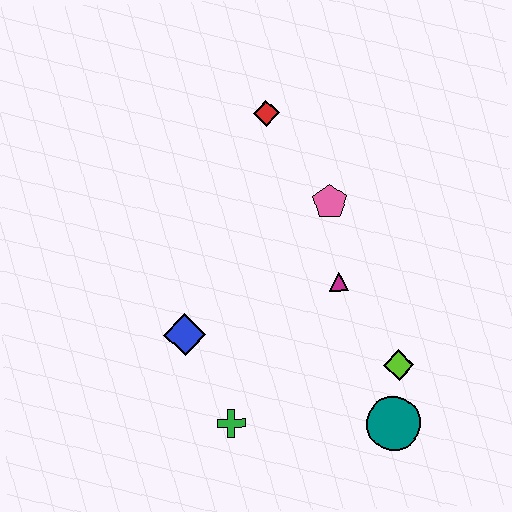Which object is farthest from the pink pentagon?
The green cross is farthest from the pink pentagon.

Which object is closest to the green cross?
The blue diamond is closest to the green cross.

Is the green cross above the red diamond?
No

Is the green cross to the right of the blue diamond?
Yes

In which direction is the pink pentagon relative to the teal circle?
The pink pentagon is above the teal circle.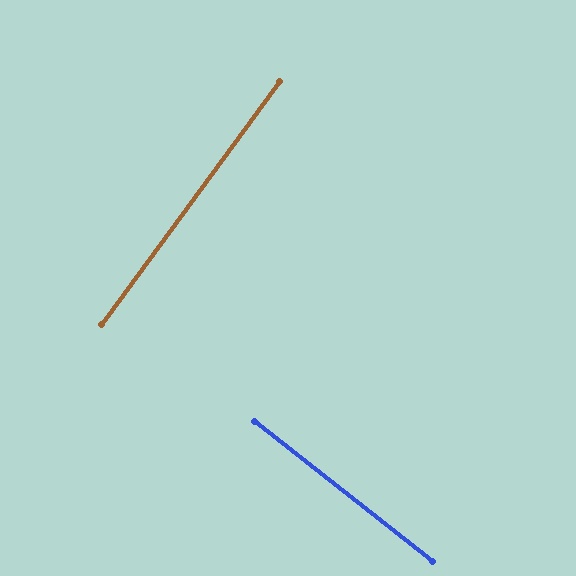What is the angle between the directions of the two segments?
Approximately 88 degrees.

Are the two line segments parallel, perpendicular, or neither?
Perpendicular — they meet at approximately 88°.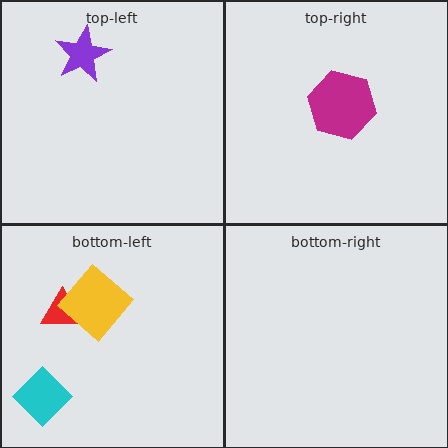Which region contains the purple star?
The top-left region.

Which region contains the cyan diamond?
The bottom-left region.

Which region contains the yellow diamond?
The bottom-left region.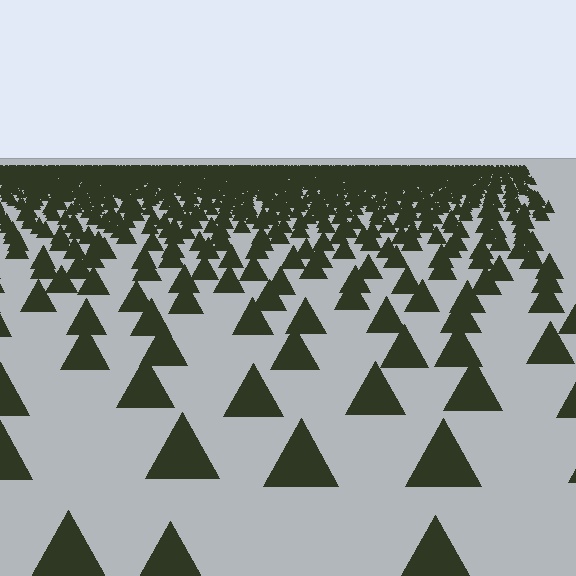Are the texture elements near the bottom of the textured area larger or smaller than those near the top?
Larger. Near the bottom, elements are closer to the viewer and appear at a bigger on-screen size.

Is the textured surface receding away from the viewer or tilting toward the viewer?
The surface is receding away from the viewer. Texture elements get smaller and denser toward the top.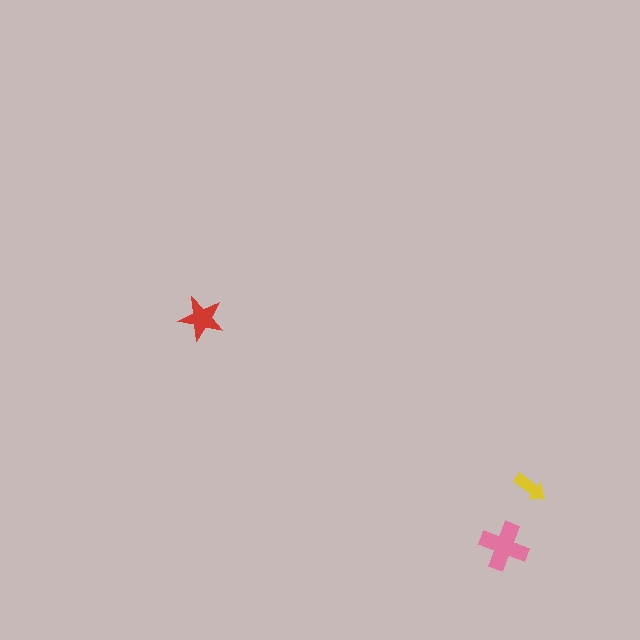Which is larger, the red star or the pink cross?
The pink cross.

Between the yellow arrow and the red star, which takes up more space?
The red star.